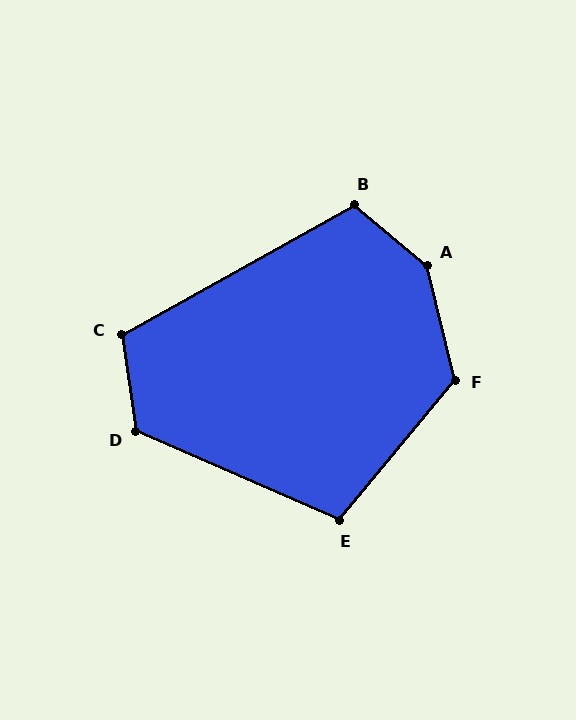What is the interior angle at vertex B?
Approximately 111 degrees (obtuse).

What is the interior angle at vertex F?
Approximately 127 degrees (obtuse).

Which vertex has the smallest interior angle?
E, at approximately 106 degrees.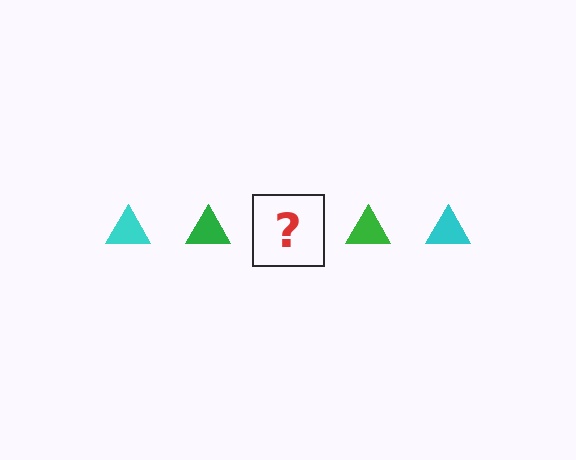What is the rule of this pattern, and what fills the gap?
The rule is that the pattern cycles through cyan, green triangles. The gap should be filled with a cyan triangle.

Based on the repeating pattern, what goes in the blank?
The blank should be a cyan triangle.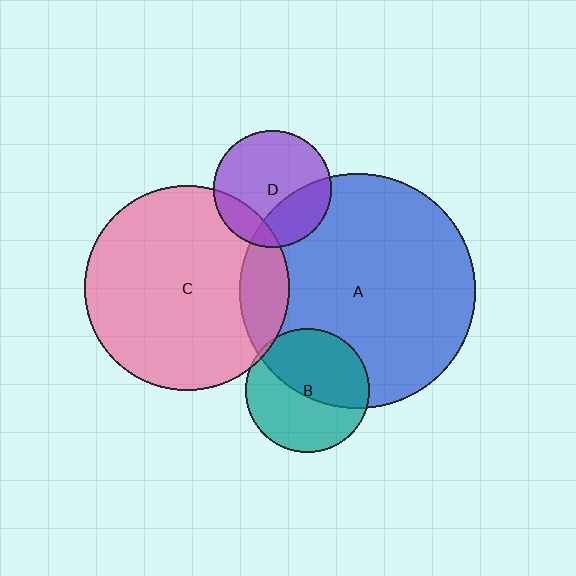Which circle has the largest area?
Circle A (blue).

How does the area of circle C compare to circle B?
Approximately 2.7 times.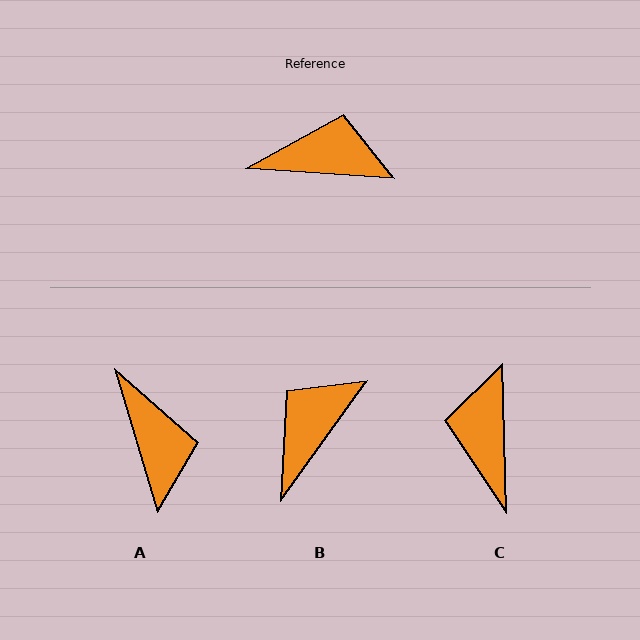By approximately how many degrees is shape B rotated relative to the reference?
Approximately 58 degrees counter-clockwise.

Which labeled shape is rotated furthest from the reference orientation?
C, about 95 degrees away.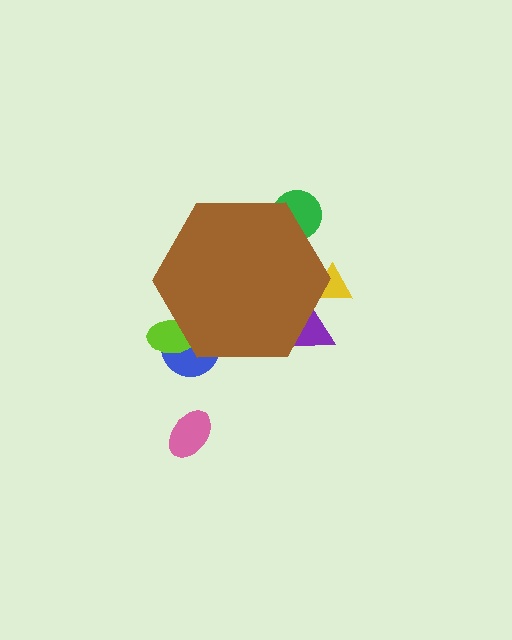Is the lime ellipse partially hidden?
Yes, the lime ellipse is partially hidden behind the brown hexagon.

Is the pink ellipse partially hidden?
No, the pink ellipse is fully visible.